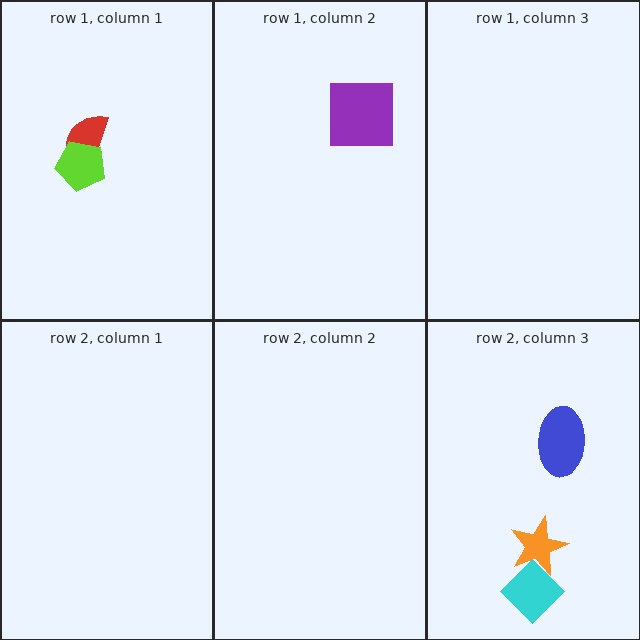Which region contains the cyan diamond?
The row 2, column 3 region.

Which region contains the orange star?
The row 2, column 3 region.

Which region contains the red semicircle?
The row 1, column 1 region.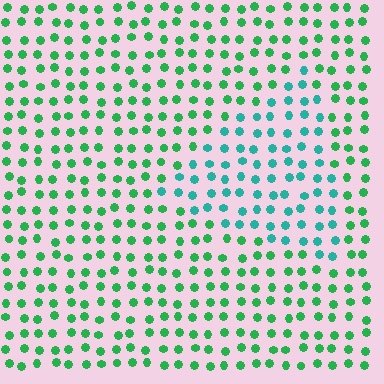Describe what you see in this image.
The image is filled with small green elements in a uniform arrangement. A triangle-shaped region is visible where the elements are tinted to a slightly different hue, forming a subtle color boundary.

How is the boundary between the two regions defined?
The boundary is defined purely by a slight shift in hue (about 36 degrees). Spacing, size, and orientation are identical on both sides.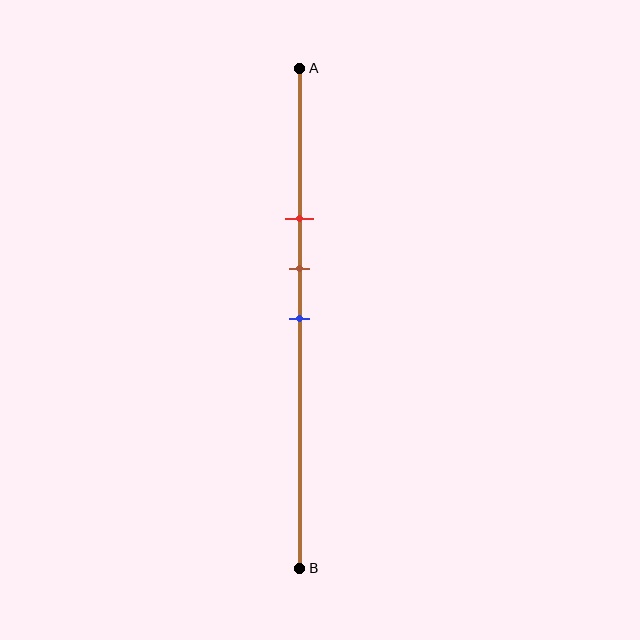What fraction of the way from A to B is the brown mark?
The brown mark is approximately 40% (0.4) of the way from A to B.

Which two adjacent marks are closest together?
The brown and blue marks are the closest adjacent pair.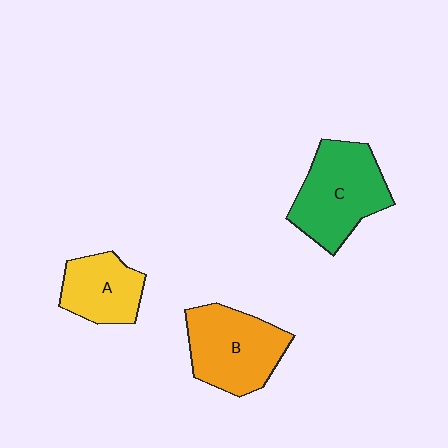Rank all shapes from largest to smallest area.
From largest to smallest: C (green), B (orange), A (yellow).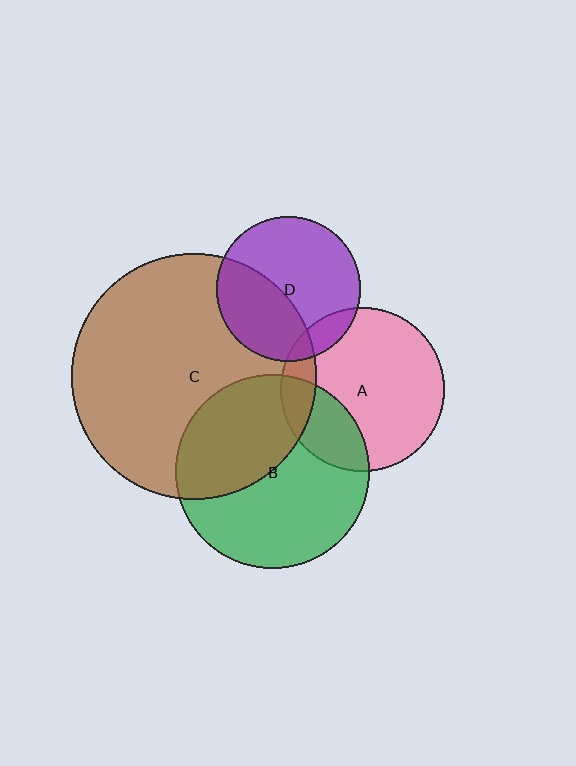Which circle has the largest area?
Circle C (brown).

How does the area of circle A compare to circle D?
Approximately 1.3 times.